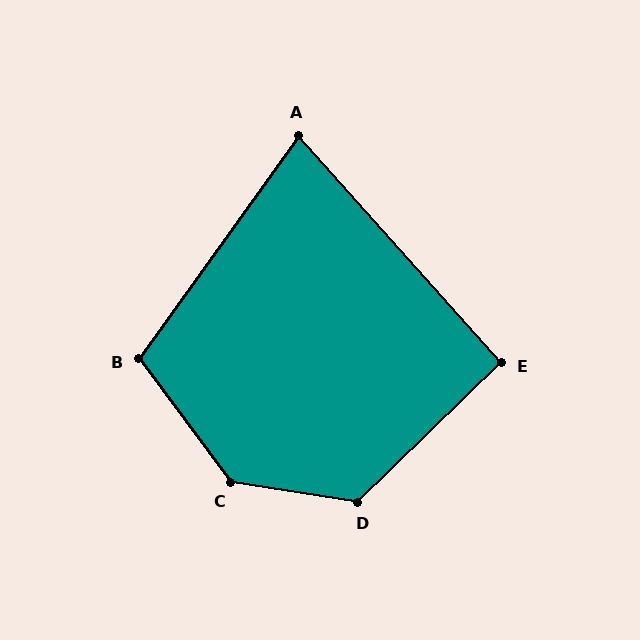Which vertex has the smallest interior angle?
A, at approximately 77 degrees.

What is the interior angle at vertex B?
Approximately 108 degrees (obtuse).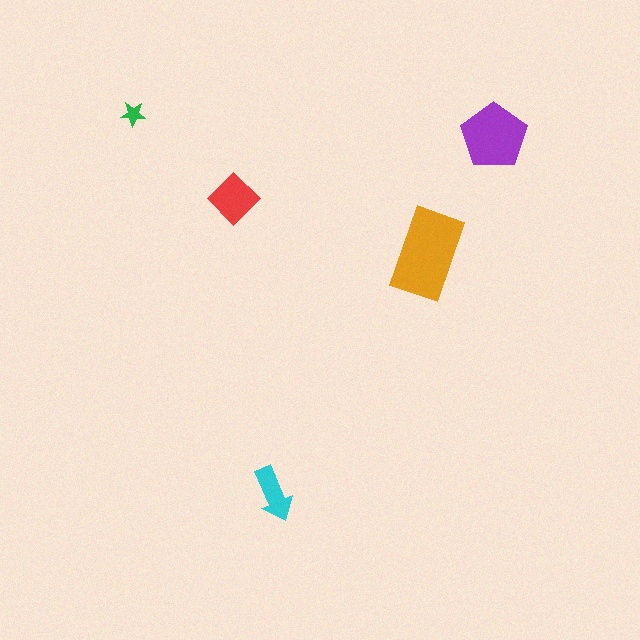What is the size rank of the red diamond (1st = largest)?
3rd.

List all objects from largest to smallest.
The orange rectangle, the purple pentagon, the red diamond, the cyan arrow, the green star.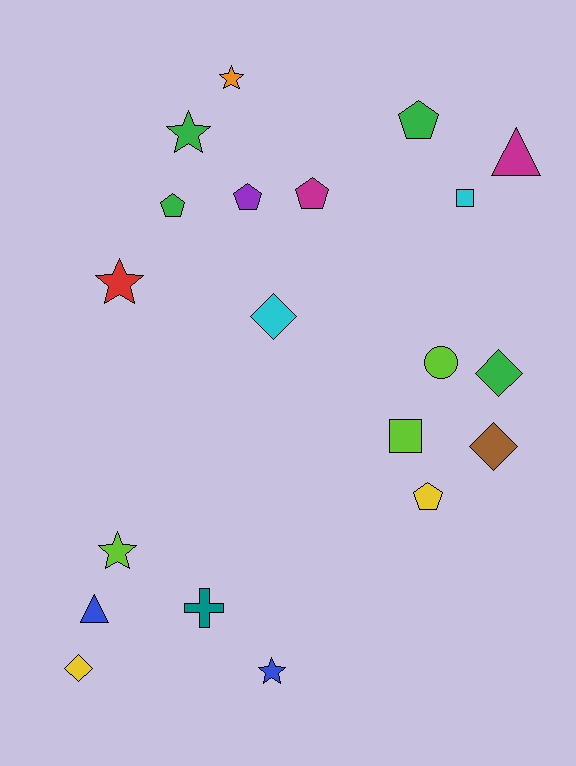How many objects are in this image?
There are 20 objects.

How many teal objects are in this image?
There is 1 teal object.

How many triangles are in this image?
There are 2 triangles.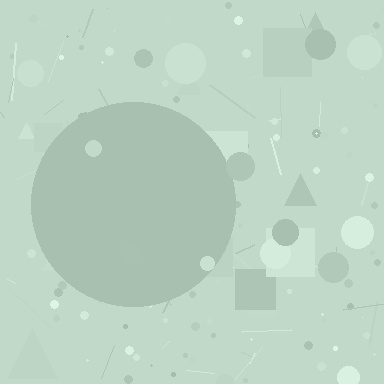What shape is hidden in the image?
A circle is hidden in the image.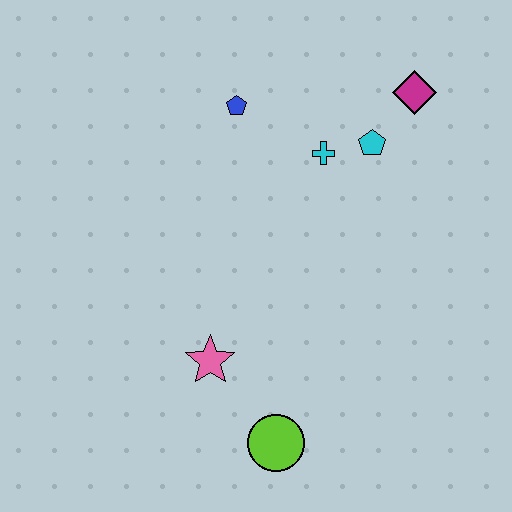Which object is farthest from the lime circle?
The magenta diamond is farthest from the lime circle.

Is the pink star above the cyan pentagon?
No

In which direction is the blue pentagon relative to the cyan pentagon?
The blue pentagon is to the left of the cyan pentagon.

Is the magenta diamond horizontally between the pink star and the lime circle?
No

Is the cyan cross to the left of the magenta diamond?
Yes